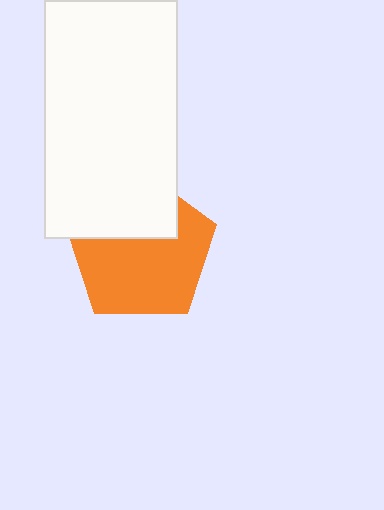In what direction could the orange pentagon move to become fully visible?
The orange pentagon could move down. That would shift it out from behind the white rectangle entirely.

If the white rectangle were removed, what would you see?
You would see the complete orange pentagon.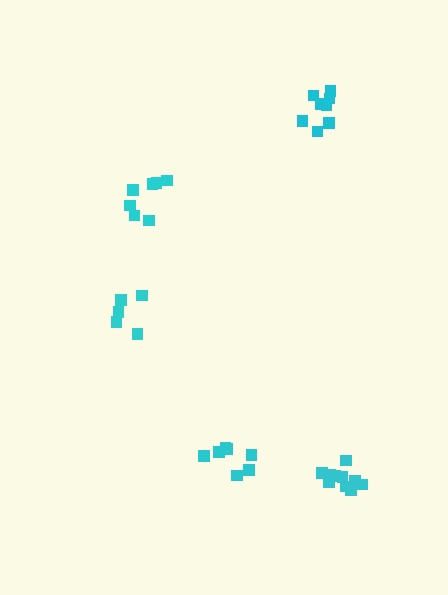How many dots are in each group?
Group 1: 8 dots, Group 2: 7 dots, Group 3: 5 dots, Group 4: 7 dots, Group 5: 10 dots (37 total).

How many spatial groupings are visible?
There are 5 spatial groupings.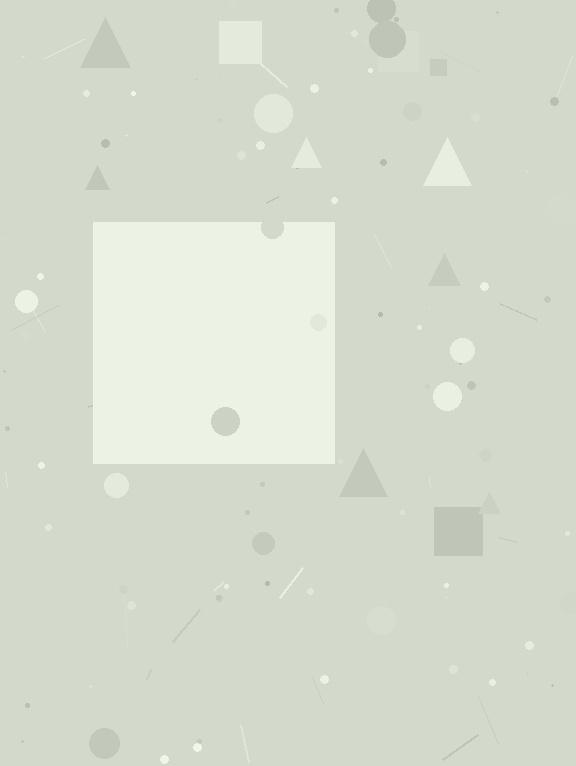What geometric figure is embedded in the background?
A square is embedded in the background.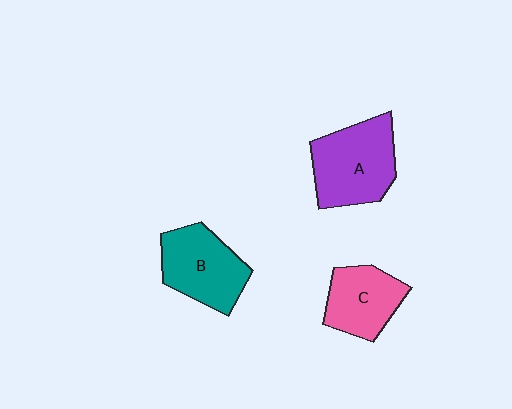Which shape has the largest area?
Shape A (purple).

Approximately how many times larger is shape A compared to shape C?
Approximately 1.4 times.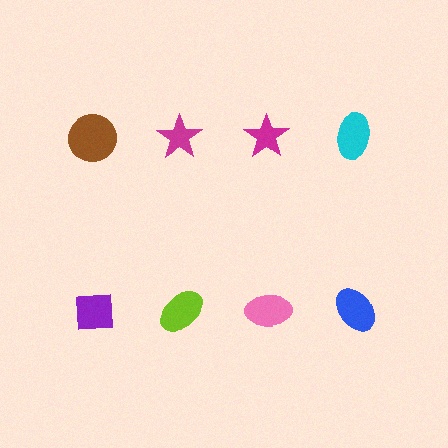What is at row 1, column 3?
A magenta star.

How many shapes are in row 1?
4 shapes.